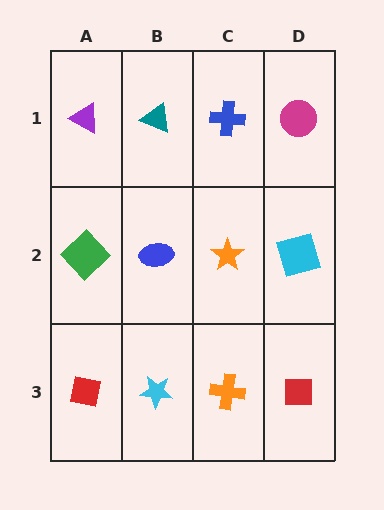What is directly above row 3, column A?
A green diamond.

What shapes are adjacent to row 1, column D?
A cyan square (row 2, column D), a blue cross (row 1, column C).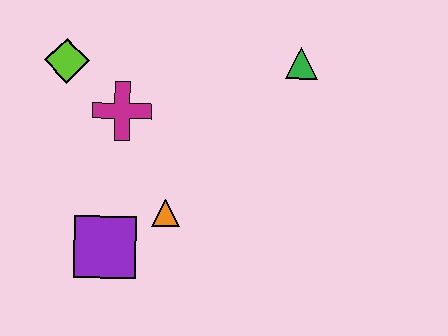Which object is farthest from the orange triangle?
The green triangle is farthest from the orange triangle.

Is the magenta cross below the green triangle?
Yes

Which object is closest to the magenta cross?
The lime diamond is closest to the magenta cross.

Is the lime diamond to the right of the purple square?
No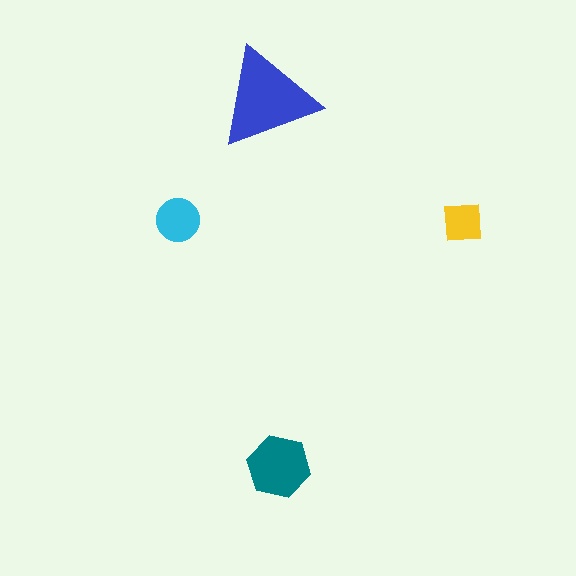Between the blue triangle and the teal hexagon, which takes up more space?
The blue triangle.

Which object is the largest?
The blue triangle.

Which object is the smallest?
The yellow square.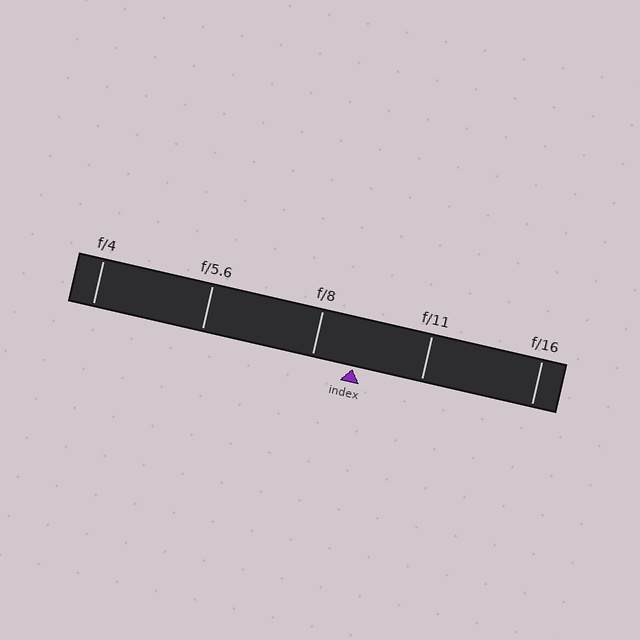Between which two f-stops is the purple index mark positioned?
The index mark is between f/8 and f/11.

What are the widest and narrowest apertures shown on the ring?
The widest aperture shown is f/4 and the narrowest is f/16.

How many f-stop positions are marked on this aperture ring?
There are 5 f-stop positions marked.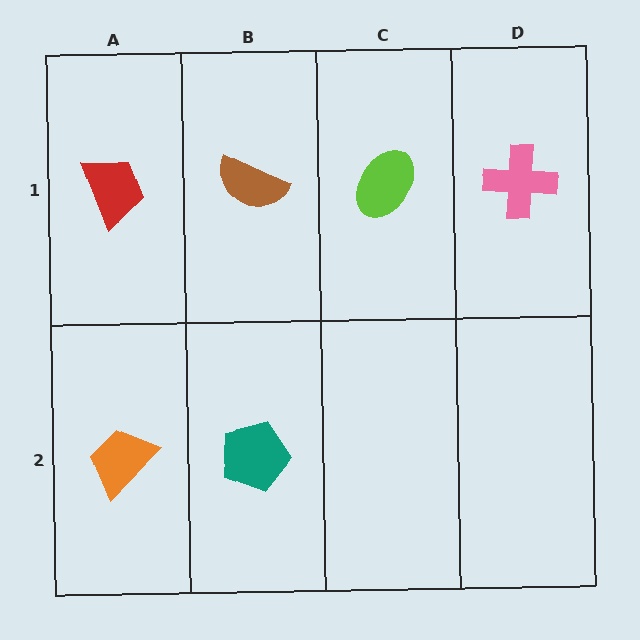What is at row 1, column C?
A lime ellipse.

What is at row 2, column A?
An orange trapezoid.